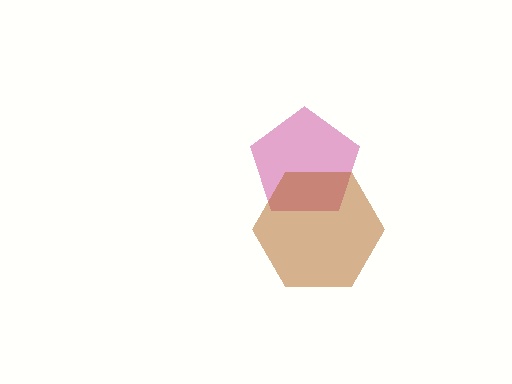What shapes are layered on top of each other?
The layered shapes are: a magenta pentagon, a brown hexagon.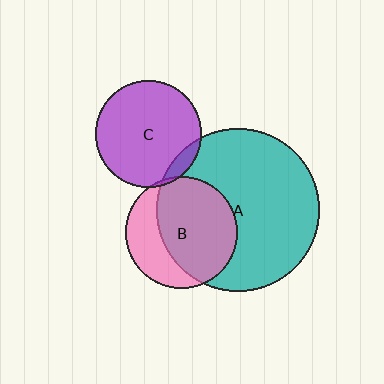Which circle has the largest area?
Circle A (teal).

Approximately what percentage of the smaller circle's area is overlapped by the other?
Approximately 5%.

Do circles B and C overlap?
Yes.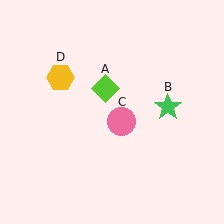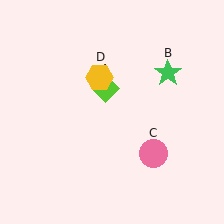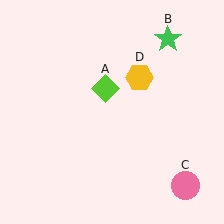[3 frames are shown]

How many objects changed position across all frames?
3 objects changed position: green star (object B), pink circle (object C), yellow hexagon (object D).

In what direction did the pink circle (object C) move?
The pink circle (object C) moved down and to the right.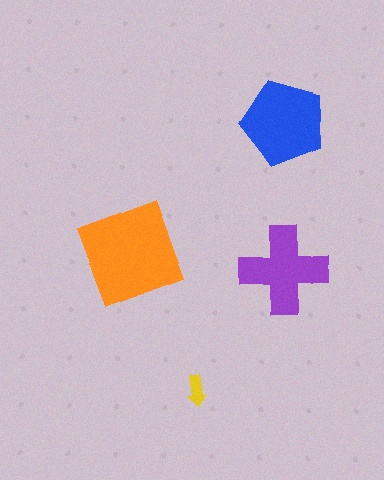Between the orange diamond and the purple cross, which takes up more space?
The orange diamond.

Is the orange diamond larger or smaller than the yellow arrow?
Larger.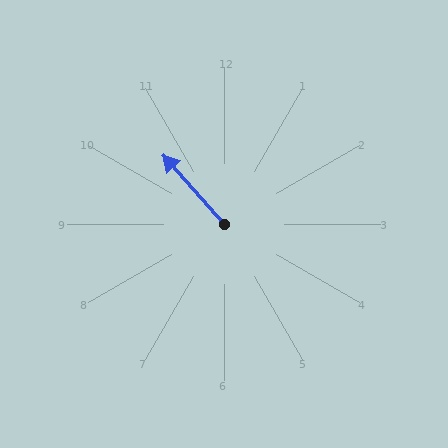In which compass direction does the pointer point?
Northwest.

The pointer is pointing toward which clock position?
Roughly 11 o'clock.